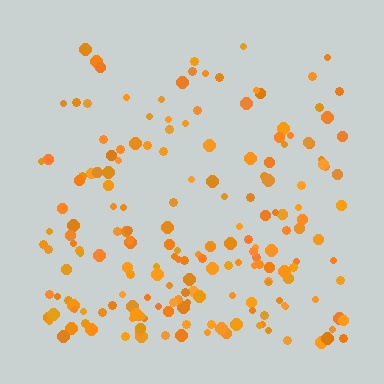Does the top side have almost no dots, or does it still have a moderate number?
Still a moderate number, just noticeably fewer than the bottom.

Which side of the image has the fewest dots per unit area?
The top.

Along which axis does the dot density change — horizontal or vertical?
Vertical.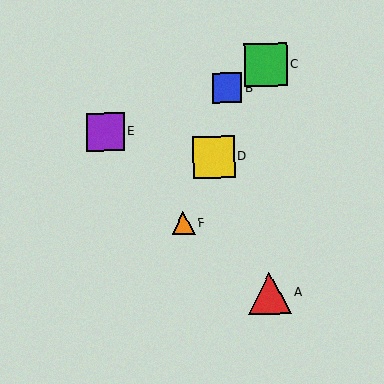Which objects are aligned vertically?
Objects A, C are aligned vertically.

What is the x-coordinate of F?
Object F is at x≈183.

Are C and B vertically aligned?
No, C is at x≈266 and B is at x≈227.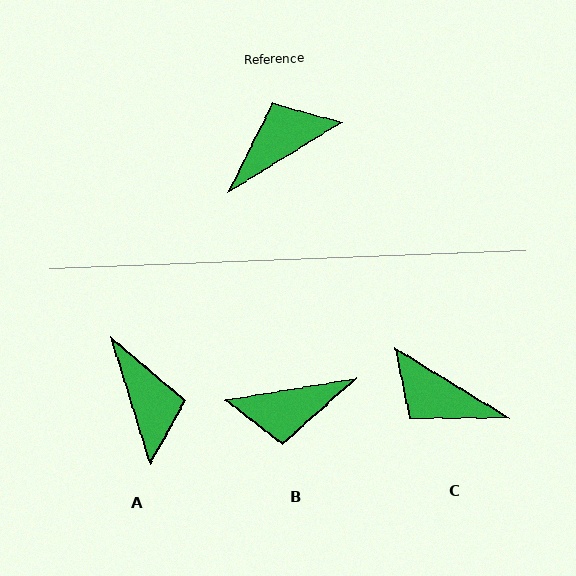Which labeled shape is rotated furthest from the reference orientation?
B, about 158 degrees away.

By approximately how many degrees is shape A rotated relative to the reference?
Approximately 104 degrees clockwise.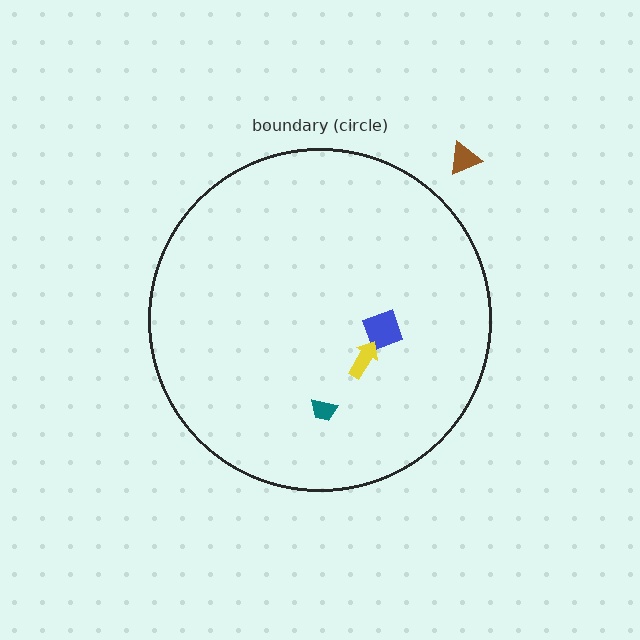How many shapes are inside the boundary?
3 inside, 1 outside.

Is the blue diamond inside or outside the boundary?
Inside.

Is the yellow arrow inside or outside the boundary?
Inside.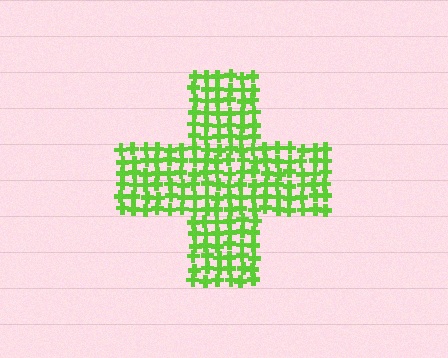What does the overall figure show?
The overall figure shows a cross.